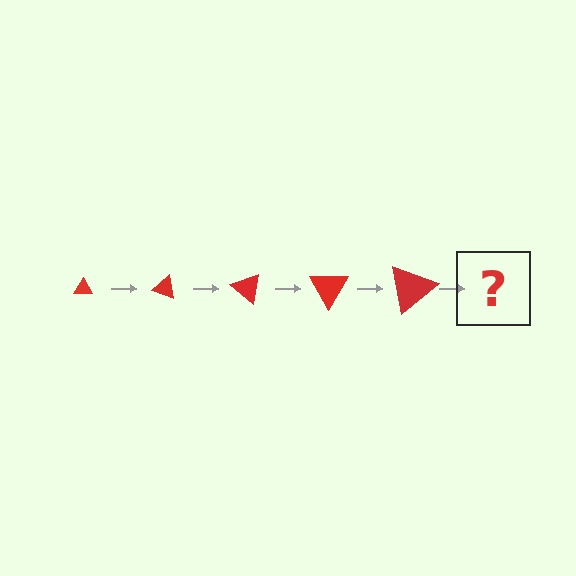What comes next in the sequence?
The next element should be a triangle, larger than the previous one and rotated 100 degrees from the start.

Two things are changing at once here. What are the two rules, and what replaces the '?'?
The two rules are that the triangle grows larger each step and it rotates 20 degrees each step. The '?' should be a triangle, larger than the previous one and rotated 100 degrees from the start.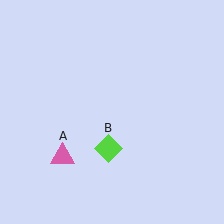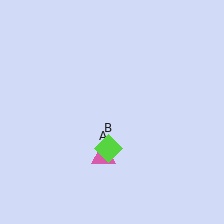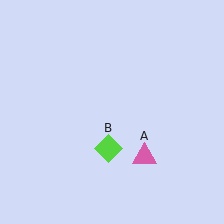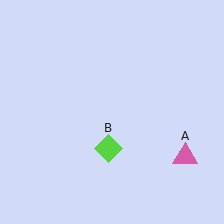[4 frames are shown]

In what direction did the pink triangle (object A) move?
The pink triangle (object A) moved right.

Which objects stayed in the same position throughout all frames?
Lime diamond (object B) remained stationary.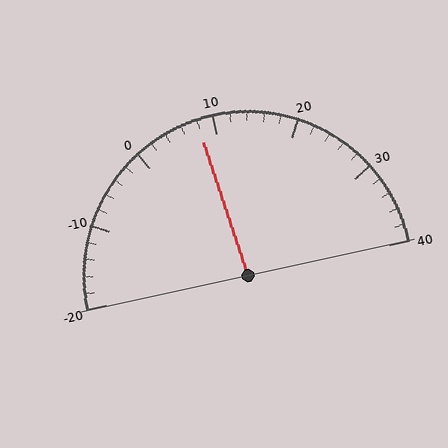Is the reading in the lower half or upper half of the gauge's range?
The reading is in the lower half of the range (-20 to 40).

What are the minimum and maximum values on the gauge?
The gauge ranges from -20 to 40.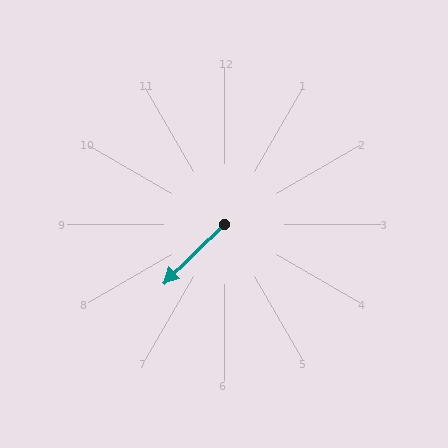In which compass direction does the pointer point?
Southwest.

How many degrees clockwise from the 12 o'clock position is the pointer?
Approximately 226 degrees.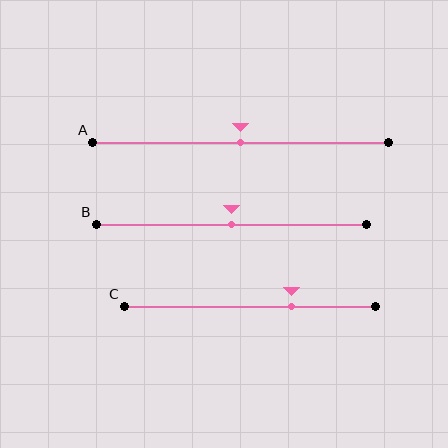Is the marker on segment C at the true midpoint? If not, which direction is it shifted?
No, the marker on segment C is shifted to the right by about 16% of the segment length.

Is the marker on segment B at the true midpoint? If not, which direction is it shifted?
Yes, the marker on segment B is at the true midpoint.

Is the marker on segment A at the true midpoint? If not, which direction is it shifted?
Yes, the marker on segment A is at the true midpoint.